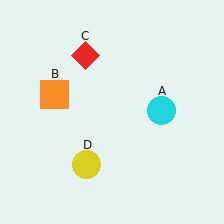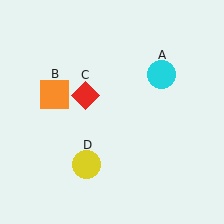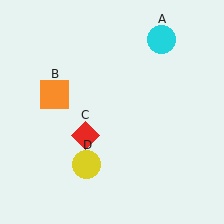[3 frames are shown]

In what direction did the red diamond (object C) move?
The red diamond (object C) moved down.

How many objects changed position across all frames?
2 objects changed position: cyan circle (object A), red diamond (object C).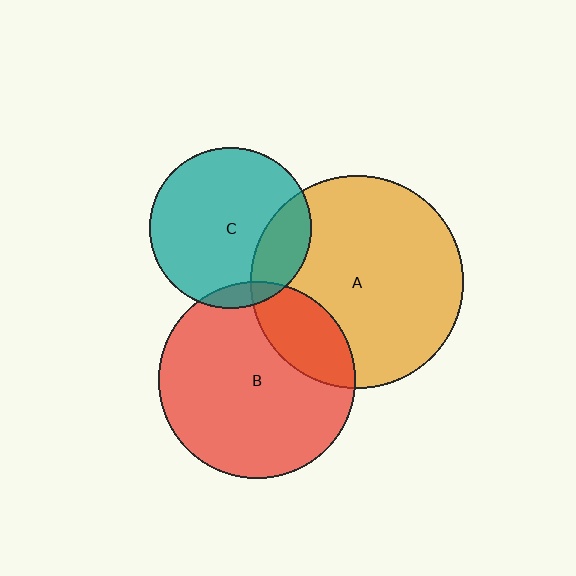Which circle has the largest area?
Circle A (orange).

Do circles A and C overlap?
Yes.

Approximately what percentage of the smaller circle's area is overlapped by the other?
Approximately 20%.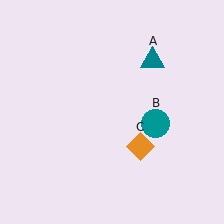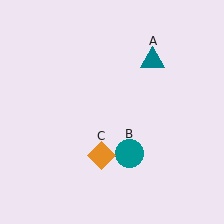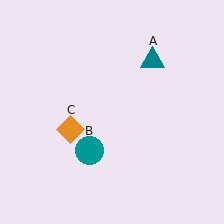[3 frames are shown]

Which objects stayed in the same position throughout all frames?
Teal triangle (object A) remained stationary.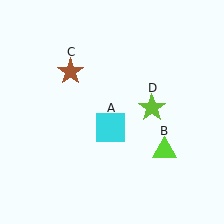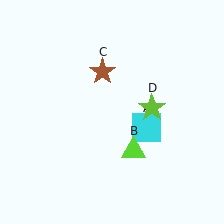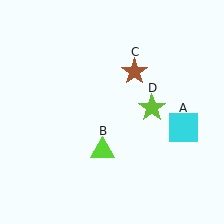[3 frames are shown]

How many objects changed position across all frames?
3 objects changed position: cyan square (object A), lime triangle (object B), brown star (object C).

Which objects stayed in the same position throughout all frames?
Lime star (object D) remained stationary.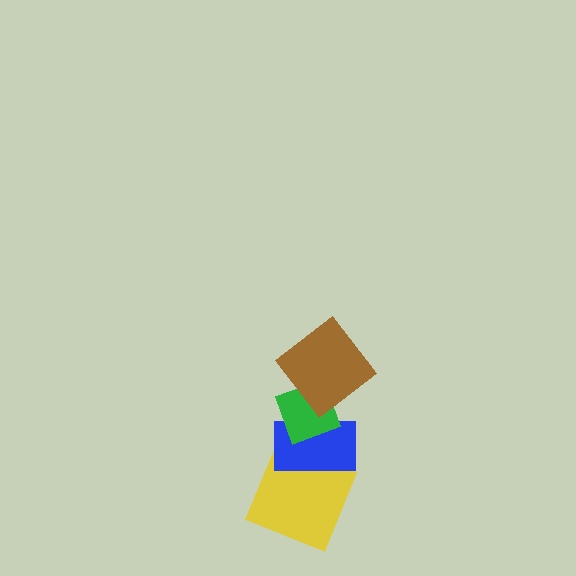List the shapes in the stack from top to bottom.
From top to bottom: the brown diamond, the green diamond, the blue rectangle, the yellow square.